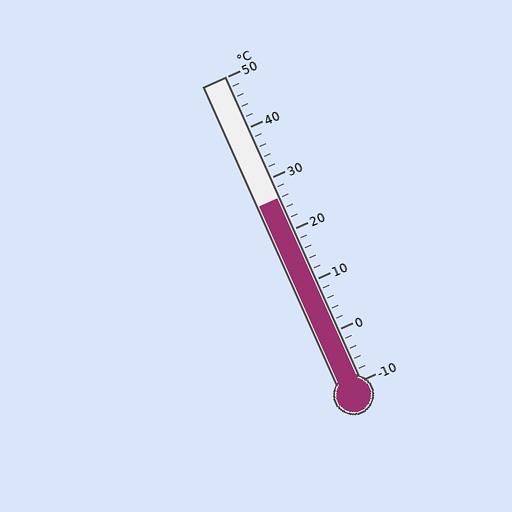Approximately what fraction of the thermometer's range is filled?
The thermometer is filled to approximately 60% of its range.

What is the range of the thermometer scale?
The thermometer scale ranges from -10°C to 50°C.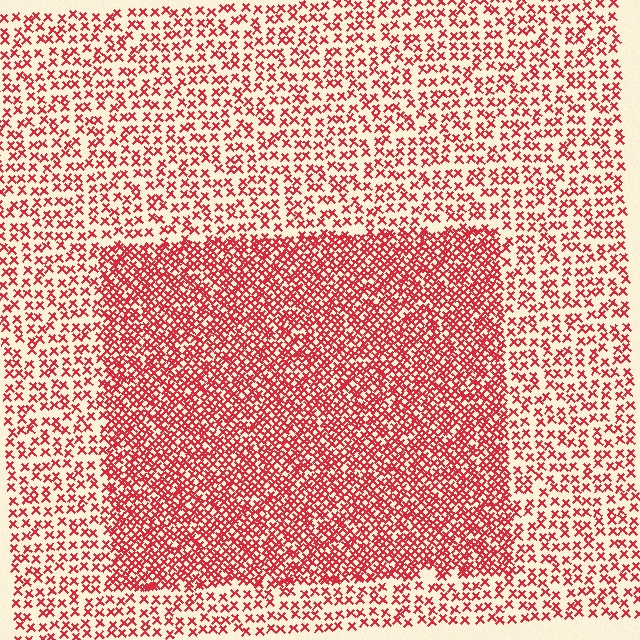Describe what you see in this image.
The image contains small red elements arranged at two different densities. A rectangle-shaped region is visible where the elements are more densely packed than the surrounding area.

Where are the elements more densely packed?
The elements are more densely packed inside the rectangle boundary.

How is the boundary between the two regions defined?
The boundary is defined by a change in element density (approximately 2.1x ratio). All elements are the same color, size, and shape.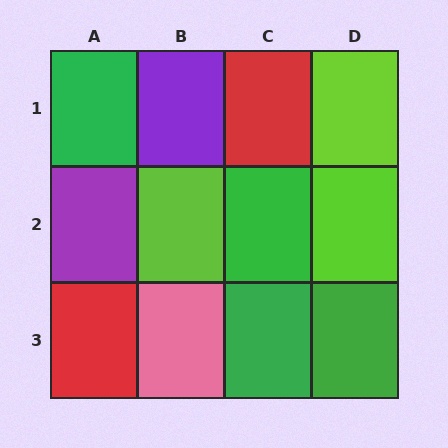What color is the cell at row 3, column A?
Red.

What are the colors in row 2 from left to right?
Purple, lime, green, lime.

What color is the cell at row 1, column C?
Red.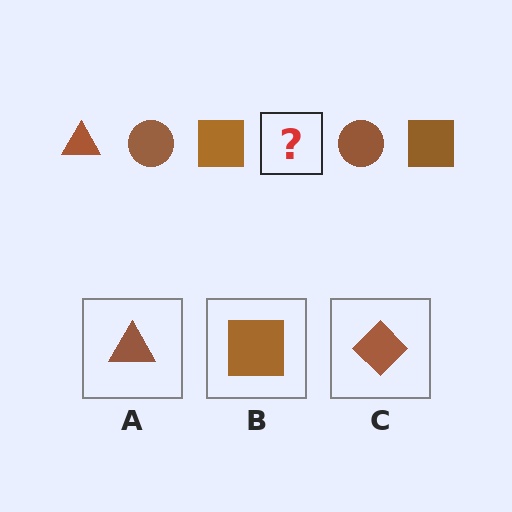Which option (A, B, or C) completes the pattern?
A.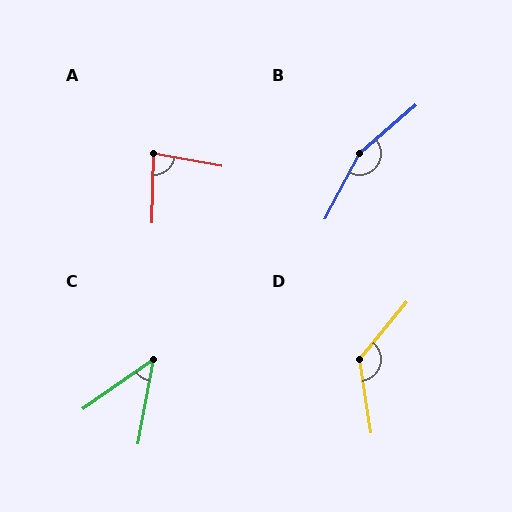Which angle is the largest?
B, at approximately 159 degrees.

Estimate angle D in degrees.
Approximately 132 degrees.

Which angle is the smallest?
C, at approximately 45 degrees.